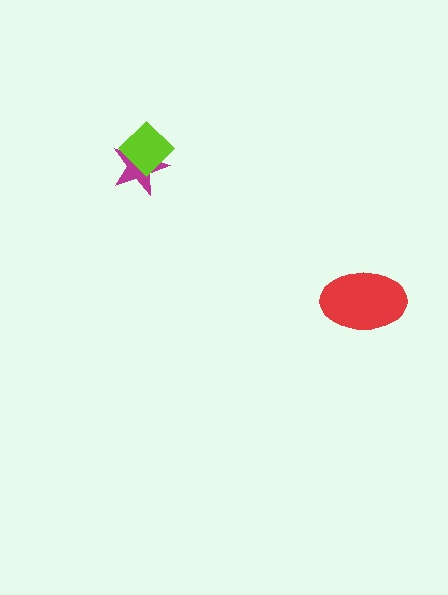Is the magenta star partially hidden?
Yes, it is partially covered by another shape.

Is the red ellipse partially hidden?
No, no other shape covers it.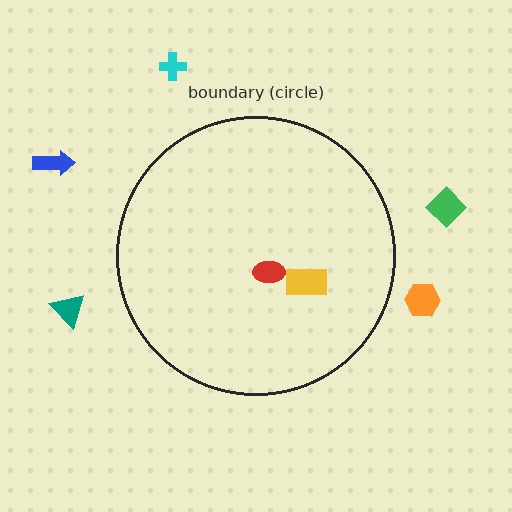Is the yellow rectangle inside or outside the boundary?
Inside.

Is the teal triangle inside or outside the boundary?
Outside.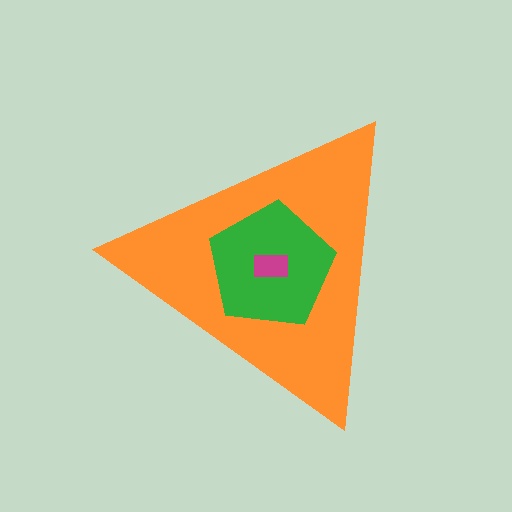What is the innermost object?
The magenta rectangle.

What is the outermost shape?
The orange triangle.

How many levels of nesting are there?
3.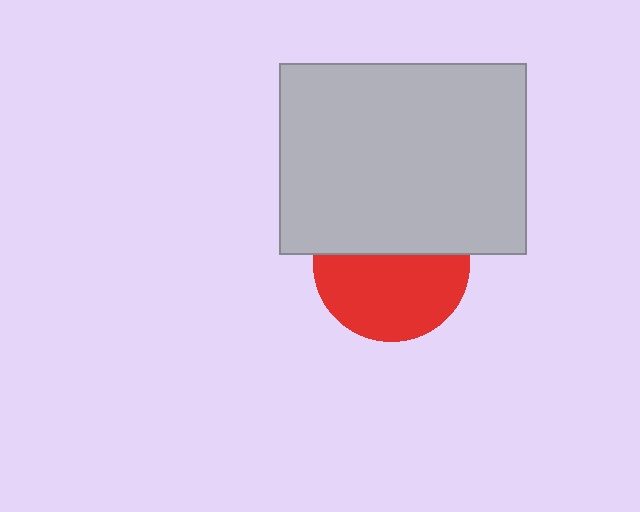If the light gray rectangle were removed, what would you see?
You would see the complete red circle.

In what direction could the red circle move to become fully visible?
The red circle could move down. That would shift it out from behind the light gray rectangle entirely.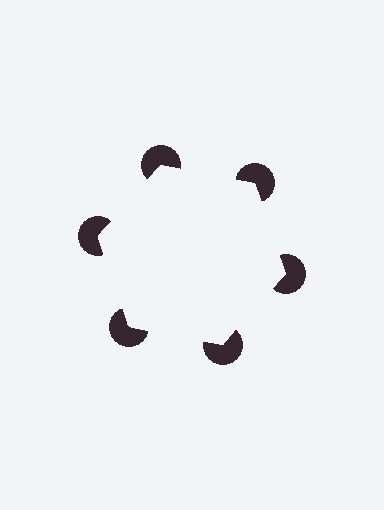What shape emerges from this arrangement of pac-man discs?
An illusory hexagon — its edges are inferred from the aligned wedge cuts in the pac-man discs, not physically drawn.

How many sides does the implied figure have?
6 sides.